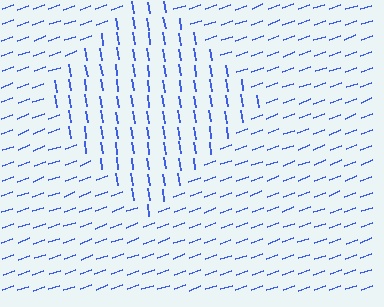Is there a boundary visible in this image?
Yes, there is a texture boundary formed by a change in line orientation.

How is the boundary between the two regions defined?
The boundary is defined purely by a change in line orientation (approximately 79 degrees difference). All lines are the same color and thickness.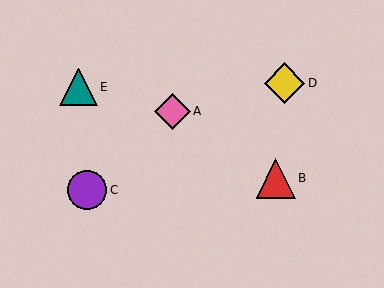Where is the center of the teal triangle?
The center of the teal triangle is at (79, 87).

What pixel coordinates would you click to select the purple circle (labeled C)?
Click at (87, 190) to select the purple circle C.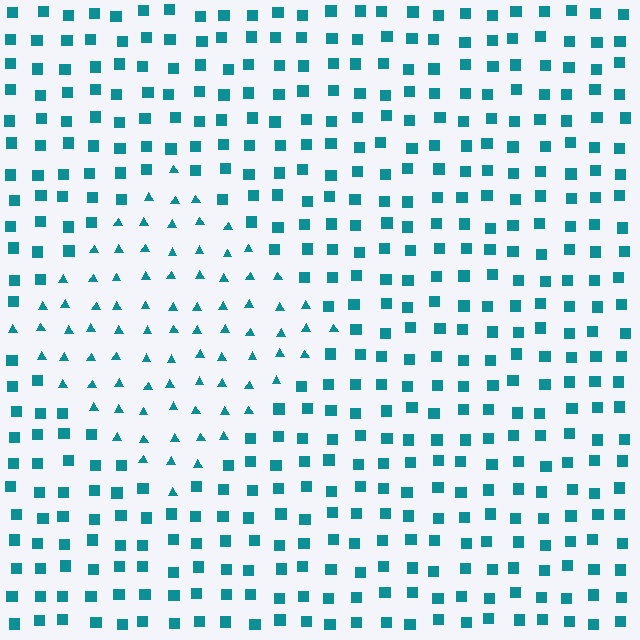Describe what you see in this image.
The image is filled with small teal elements arranged in a uniform grid. A diamond-shaped region contains triangles, while the surrounding area contains squares. The boundary is defined purely by the change in element shape.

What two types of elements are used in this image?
The image uses triangles inside the diamond region and squares outside it.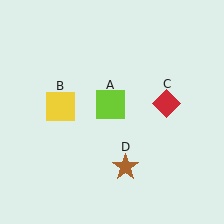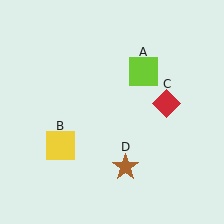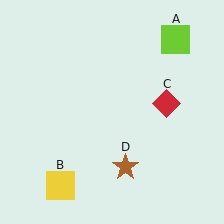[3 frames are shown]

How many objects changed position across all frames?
2 objects changed position: lime square (object A), yellow square (object B).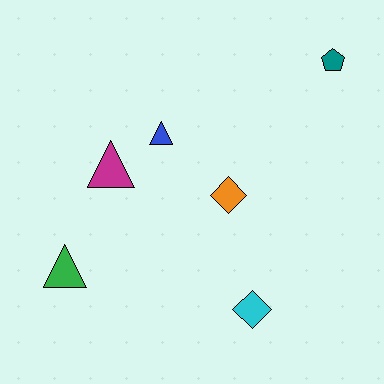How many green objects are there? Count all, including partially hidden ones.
There is 1 green object.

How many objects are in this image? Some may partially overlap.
There are 6 objects.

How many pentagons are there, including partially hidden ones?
There is 1 pentagon.